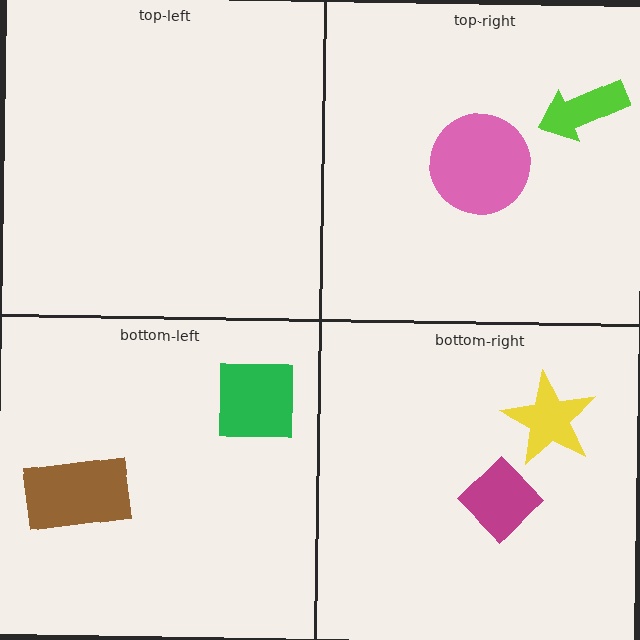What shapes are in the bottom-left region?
The brown rectangle, the green square.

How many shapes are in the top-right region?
2.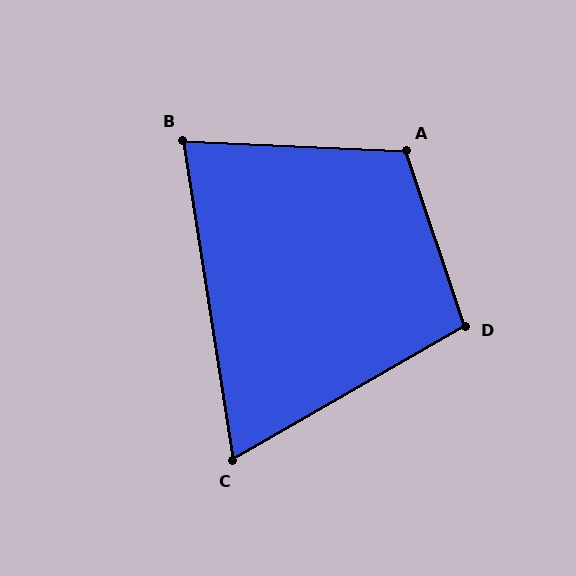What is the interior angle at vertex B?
Approximately 79 degrees (acute).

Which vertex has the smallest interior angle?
C, at approximately 69 degrees.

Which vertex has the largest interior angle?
A, at approximately 111 degrees.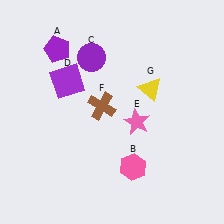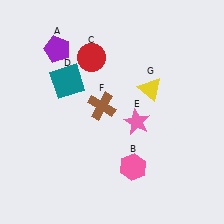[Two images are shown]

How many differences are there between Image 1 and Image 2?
There are 2 differences between the two images.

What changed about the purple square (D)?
In Image 1, D is purple. In Image 2, it changed to teal.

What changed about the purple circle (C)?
In Image 1, C is purple. In Image 2, it changed to red.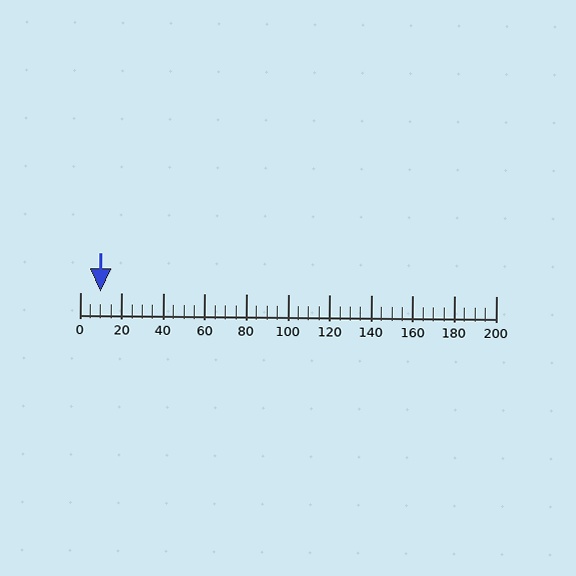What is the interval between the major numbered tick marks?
The major tick marks are spaced 20 units apart.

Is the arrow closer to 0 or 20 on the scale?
The arrow is closer to 20.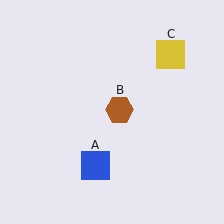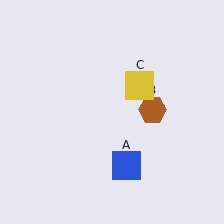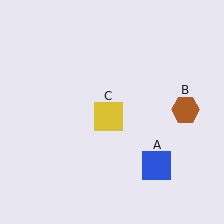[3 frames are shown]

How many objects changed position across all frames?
3 objects changed position: blue square (object A), brown hexagon (object B), yellow square (object C).